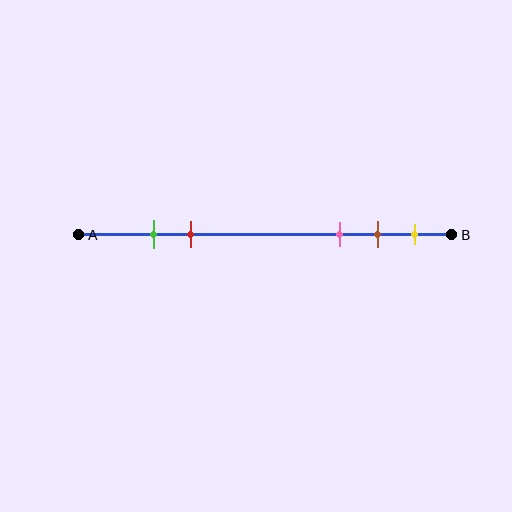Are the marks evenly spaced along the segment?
No, the marks are not evenly spaced.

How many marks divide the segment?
There are 5 marks dividing the segment.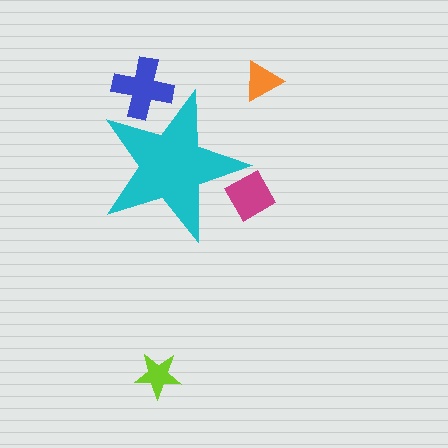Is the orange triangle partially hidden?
No, the orange triangle is fully visible.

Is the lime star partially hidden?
No, the lime star is fully visible.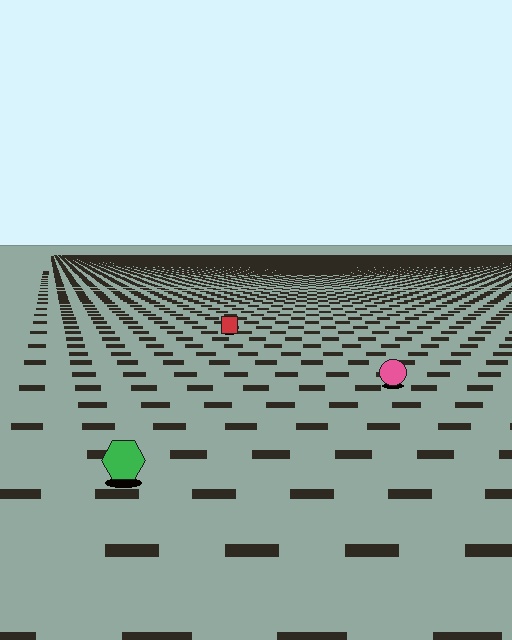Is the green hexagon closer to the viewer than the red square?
Yes. The green hexagon is closer — you can tell from the texture gradient: the ground texture is coarser near it.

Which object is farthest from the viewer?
The red square is farthest from the viewer. It appears smaller and the ground texture around it is denser.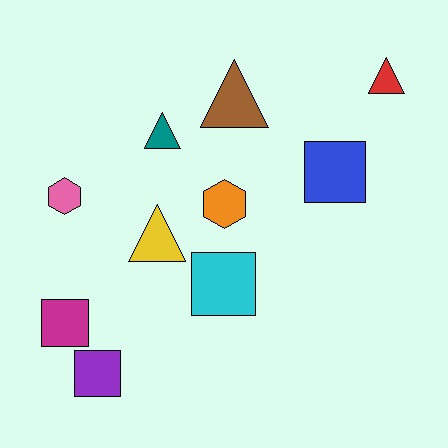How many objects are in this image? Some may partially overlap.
There are 10 objects.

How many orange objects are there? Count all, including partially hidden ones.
There is 1 orange object.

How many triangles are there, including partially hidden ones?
There are 4 triangles.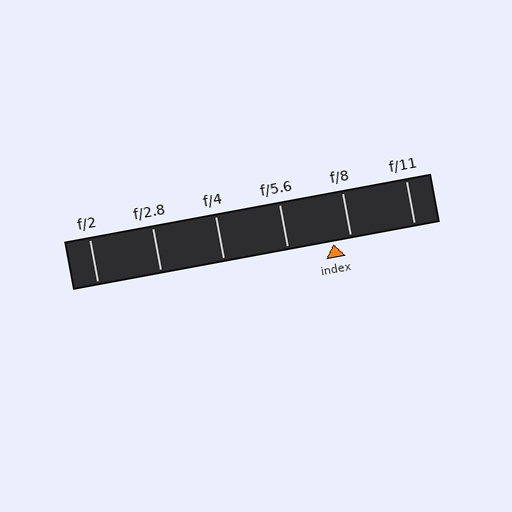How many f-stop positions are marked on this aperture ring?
There are 6 f-stop positions marked.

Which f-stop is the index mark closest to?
The index mark is closest to f/8.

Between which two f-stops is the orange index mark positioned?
The index mark is between f/5.6 and f/8.